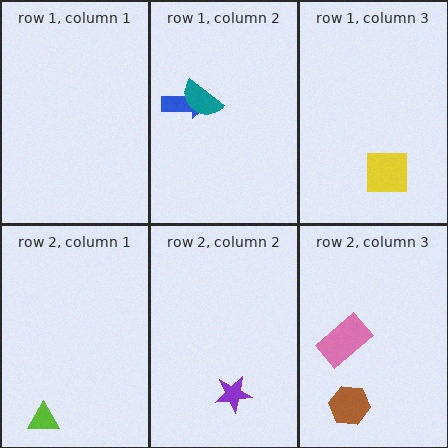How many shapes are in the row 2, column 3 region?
2.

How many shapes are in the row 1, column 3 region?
1.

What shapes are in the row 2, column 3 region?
The brown hexagon, the pink rectangle.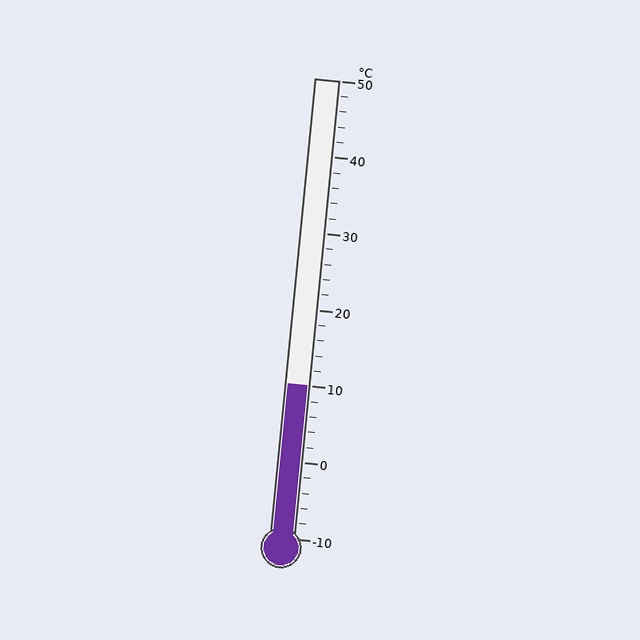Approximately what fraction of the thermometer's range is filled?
The thermometer is filled to approximately 35% of its range.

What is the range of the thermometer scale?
The thermometer scale ranges from -10°C to 50°C.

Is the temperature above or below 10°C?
The temperature is at 10°C.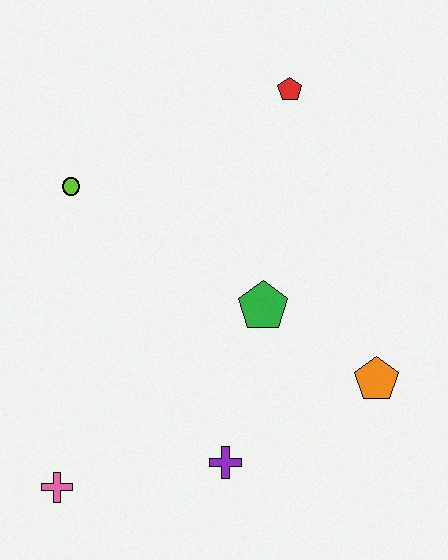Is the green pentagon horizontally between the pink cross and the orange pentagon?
Yes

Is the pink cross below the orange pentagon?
Yes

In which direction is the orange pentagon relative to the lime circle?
The orange pentagon is to the right of the lime circle.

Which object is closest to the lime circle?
The green pentagon is closest to the lime circle.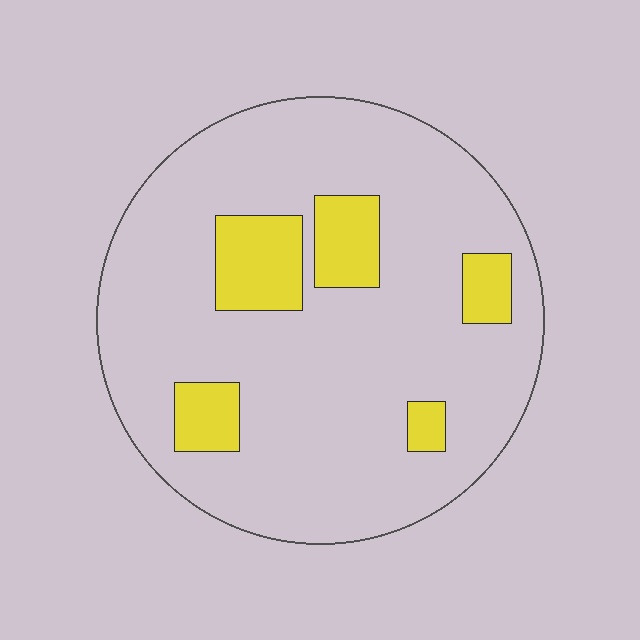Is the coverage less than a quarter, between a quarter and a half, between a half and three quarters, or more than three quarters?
Less than a quarter.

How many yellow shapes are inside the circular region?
5.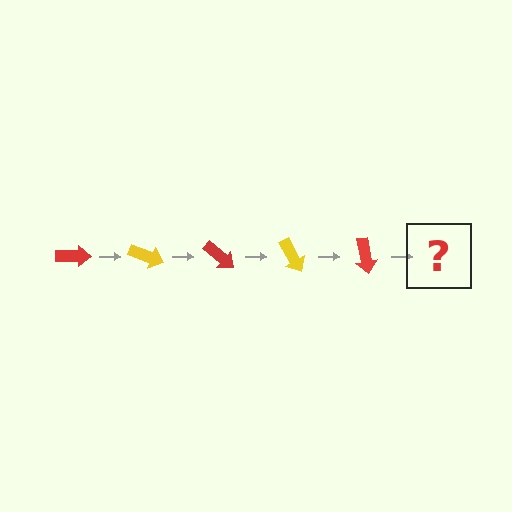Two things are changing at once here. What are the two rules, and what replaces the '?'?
The two rules are that it rotates 20 degrees each step and the color cycles through red and yellow. The '?' should be a yellow arrow, rotated 100 degrees from the start.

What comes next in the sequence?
The next element should be a yellow arrow, rotated 100 degrees from the start.